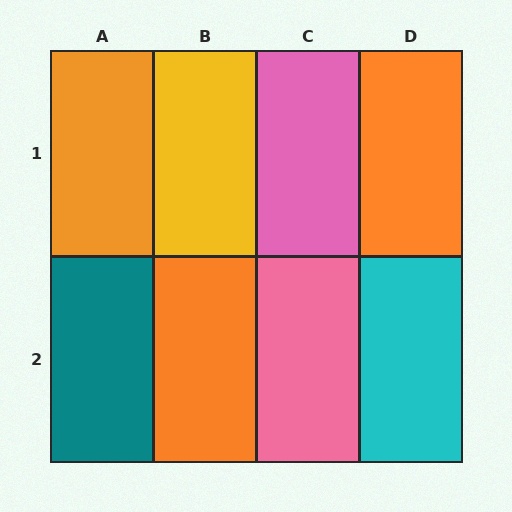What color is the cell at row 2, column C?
Pink.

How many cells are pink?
2 cells are pink.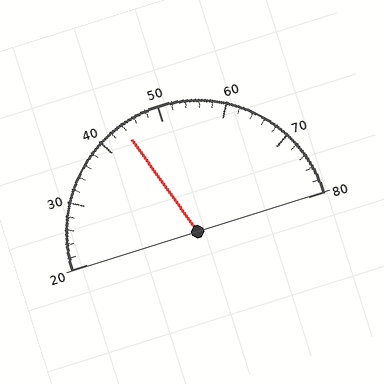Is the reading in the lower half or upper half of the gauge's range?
The reading is in the lower half of the range (20 to 80).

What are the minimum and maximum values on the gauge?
The gauge ranges from 20 to 80.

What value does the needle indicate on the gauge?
The needle indicates approximately 44.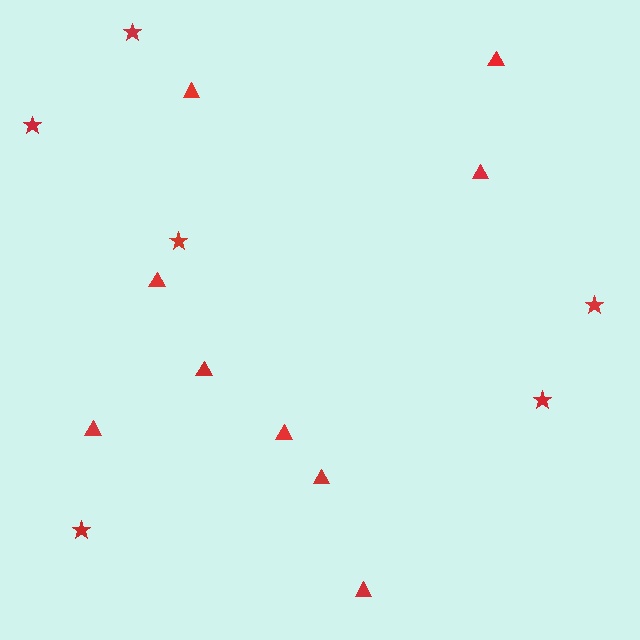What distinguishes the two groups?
There are 2 groups: one group of stars (6) and one group of triangles (9).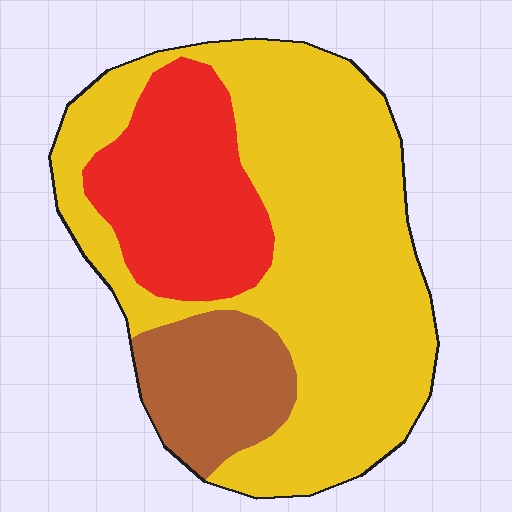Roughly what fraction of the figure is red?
Red takes up about one quarter (1/4) of the figure.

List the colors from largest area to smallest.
From largest to smallest: yellow, red, brown.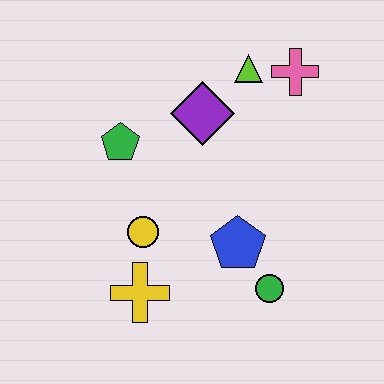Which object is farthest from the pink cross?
The yellow cross is farthest from the pink cross.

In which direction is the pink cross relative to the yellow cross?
The pink cross is above the yellow cross.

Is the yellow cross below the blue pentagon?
Yes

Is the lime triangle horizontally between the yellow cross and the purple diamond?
No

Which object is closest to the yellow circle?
The yellow cross is closest to the yellow circle.